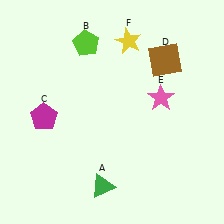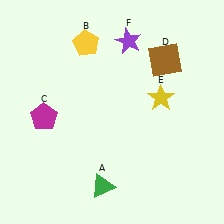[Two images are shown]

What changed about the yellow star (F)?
In Image 1, F is yellow. In Image 2, it changed to purple.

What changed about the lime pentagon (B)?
In Image 1, B is lime. In Image 2, it changed to yellow.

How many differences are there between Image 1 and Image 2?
There are 3 differences between the two images.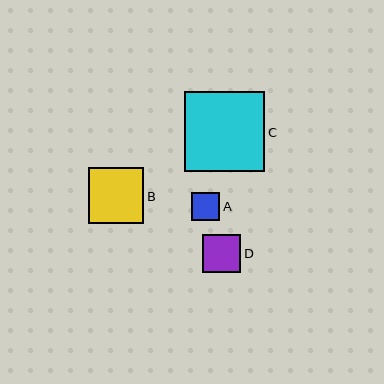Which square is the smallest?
Square A is the smallest with a size of approximately 28 pixels.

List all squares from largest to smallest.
From largest to smallest: C, B, D, A.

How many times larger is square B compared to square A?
Square B is approximately 2.0 times the size of square A.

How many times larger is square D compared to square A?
Square D is approximately 1.4 times the size of square A.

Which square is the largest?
Square C is the largest with a size of approximately 80 pixels.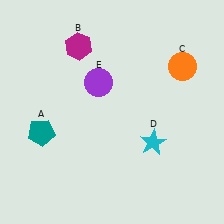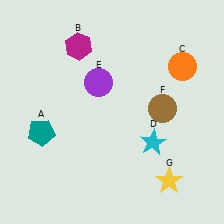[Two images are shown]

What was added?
A brown circle (F), a yellow star (G) were added in Image 2.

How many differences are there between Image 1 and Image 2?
There are 2 differences between the two images.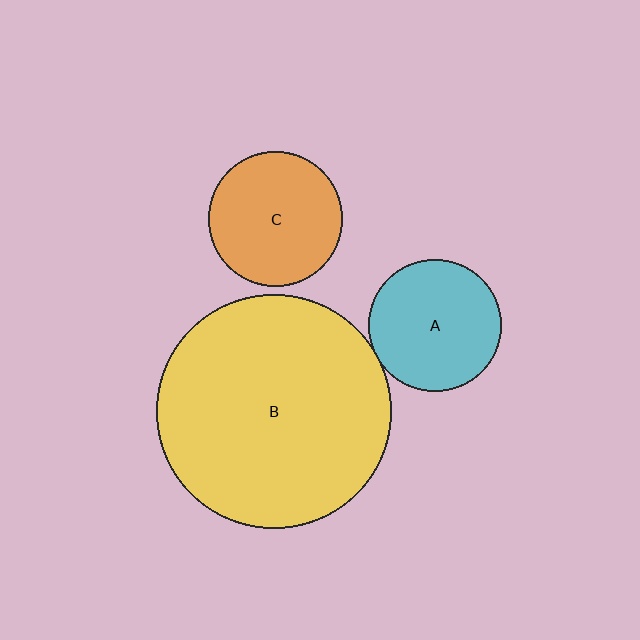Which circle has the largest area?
Circle B (yellow).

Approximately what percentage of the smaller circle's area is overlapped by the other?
Approximately 5%.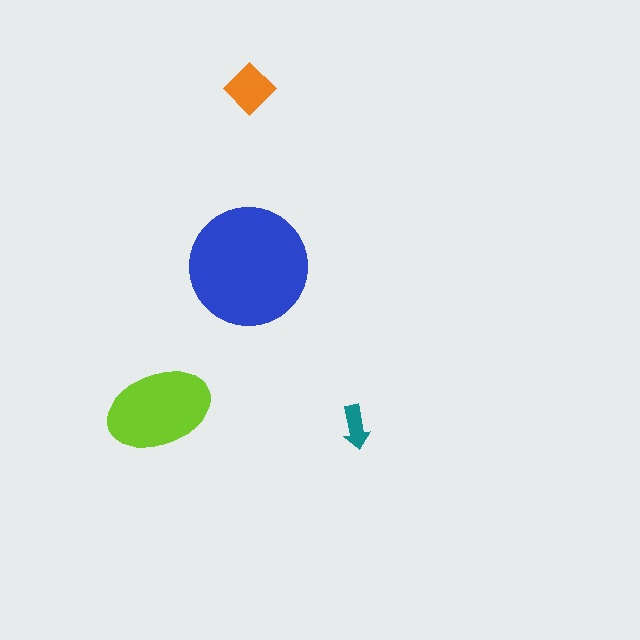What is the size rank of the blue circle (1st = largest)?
1st.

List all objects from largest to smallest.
The blue circle, the lime ellipse, the orange diamond, the teal arrow.